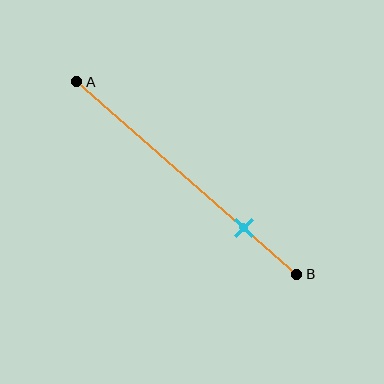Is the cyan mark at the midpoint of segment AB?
No, the mark is at about 75% from A, not at the 50% midpoint.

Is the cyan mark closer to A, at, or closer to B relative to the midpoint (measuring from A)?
The cyan mark is closer to point B than the midpoint of segment AB.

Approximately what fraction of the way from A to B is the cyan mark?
The cyan mark is approximately 75% of the way from A to B.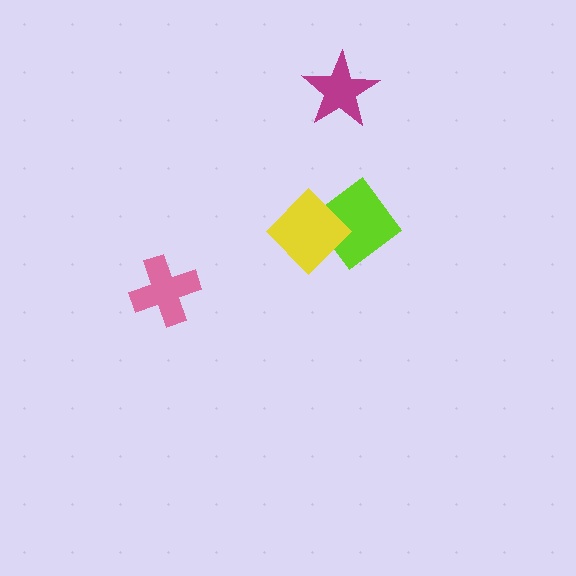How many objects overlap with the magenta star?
0 objects overlap with the magenta star.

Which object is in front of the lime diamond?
The yellow diamond is in front of the lime diamond.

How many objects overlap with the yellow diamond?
1 object overlaps with the yellow diamond.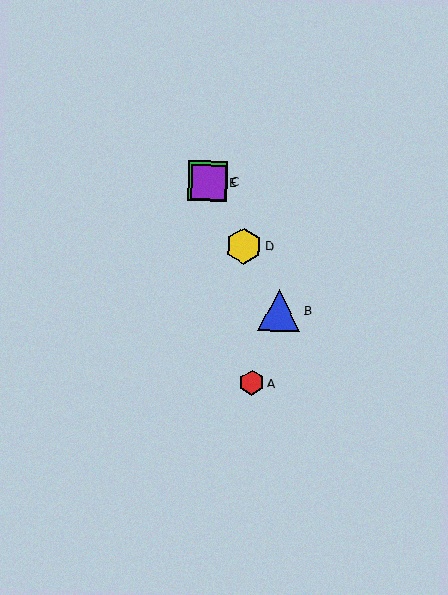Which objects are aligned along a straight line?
Objects B, C, D, E are aligned along a straight line.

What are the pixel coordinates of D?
Object D is at (244, 246).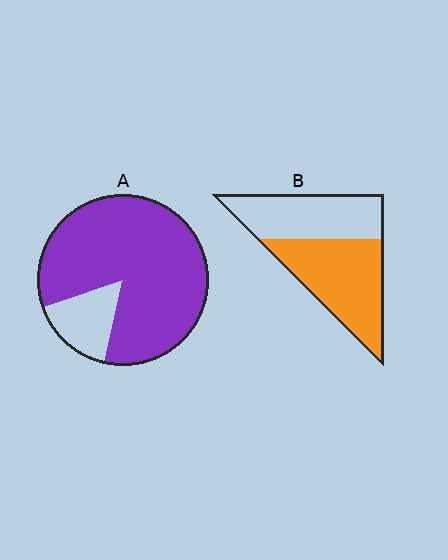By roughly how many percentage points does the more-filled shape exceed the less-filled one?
By roughly 30 percentage points (A over B).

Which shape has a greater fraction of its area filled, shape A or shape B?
Shape A.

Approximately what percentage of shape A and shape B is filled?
A is approximately 85% and B is approximately 55%.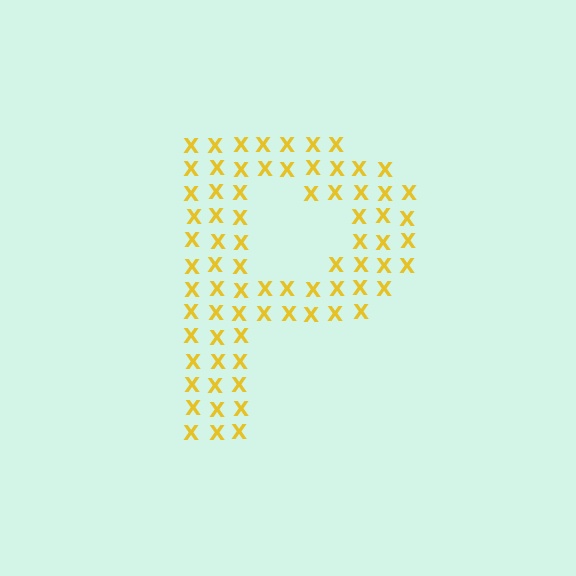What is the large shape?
The large shape is the letter P.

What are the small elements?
The small elements are letter X's.